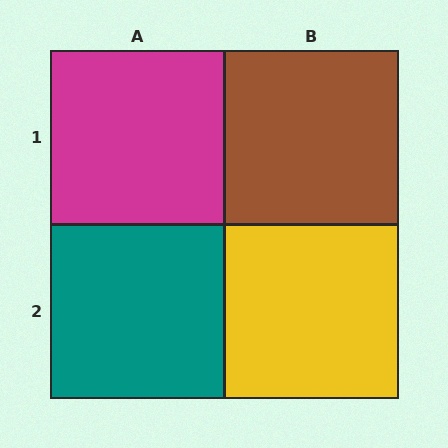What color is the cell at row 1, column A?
Magenta.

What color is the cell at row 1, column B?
Brown.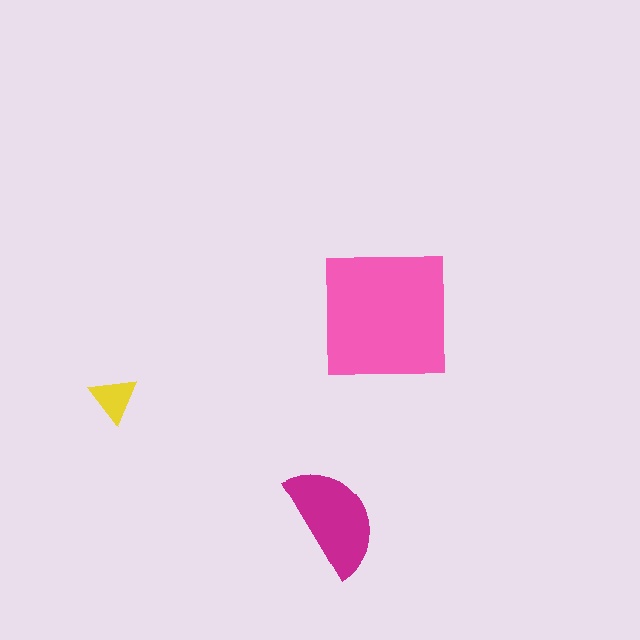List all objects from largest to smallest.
The pink square, the magenta semicircle, the yellow triangle.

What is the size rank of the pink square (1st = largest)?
1st.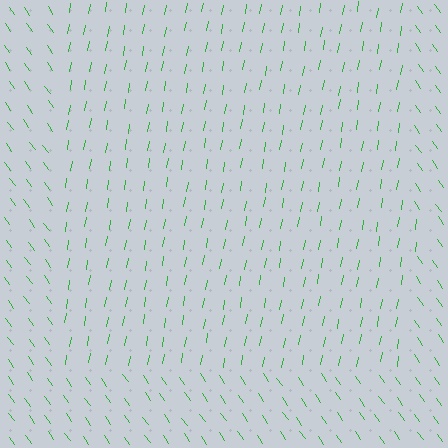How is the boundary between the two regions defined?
The boundary is defined purely by a change in line orientation (approximately 45 degrees difference). All lines are the same color and thickness.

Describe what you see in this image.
The image is filled with small green line segments. A rectangle region in the image has lines oriented differently from the surrounding lines, creating a visible texture boundary.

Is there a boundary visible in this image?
Yes, there is a texture boundary formed by a change in line orientation.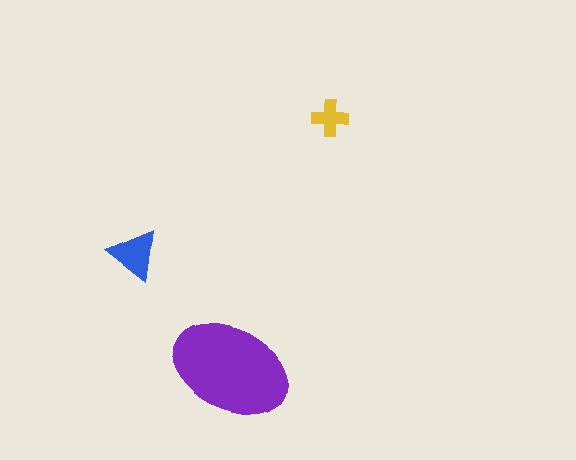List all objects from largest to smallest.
The purple ellipse, the blue triangle, the yellow cross.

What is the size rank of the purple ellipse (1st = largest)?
1st.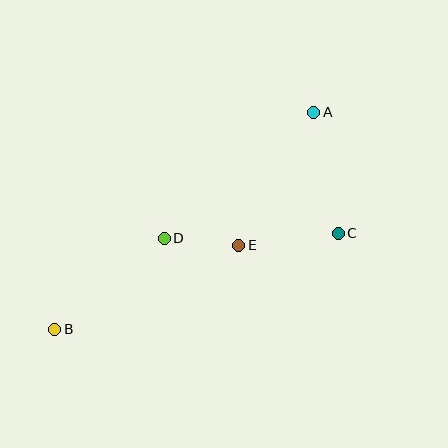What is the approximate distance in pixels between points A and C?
The distance between A and C is approximately 123 pixels.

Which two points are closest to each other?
Points D and E are closest to each other.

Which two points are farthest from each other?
Points A and B are farthest from each other.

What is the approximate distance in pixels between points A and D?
The distance between A and D is approximately 196 pixels.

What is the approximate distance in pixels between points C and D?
The distance between C and D is approximately 174 pixels.